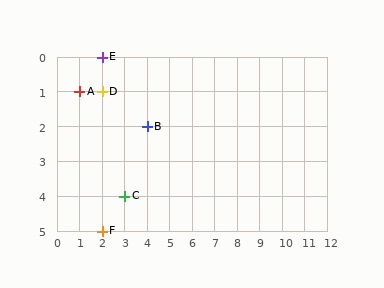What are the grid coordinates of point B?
Point B is at grid coordinates (4, 2).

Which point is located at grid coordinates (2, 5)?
Point F is at (2, 5).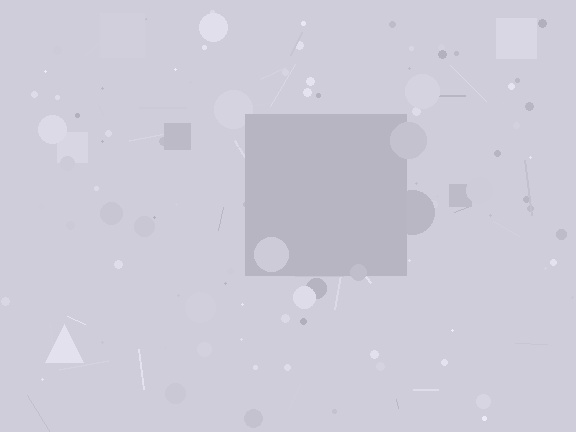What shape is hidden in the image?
A square is hidden in the image.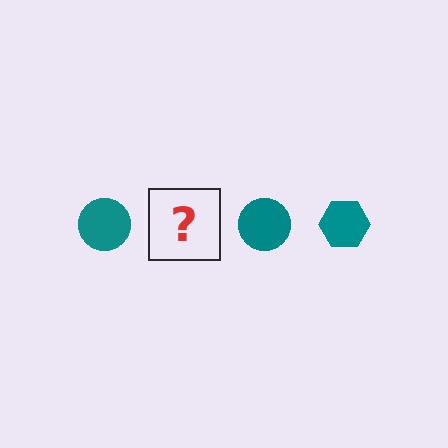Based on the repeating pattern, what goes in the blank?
The blank should be a teal hexagon.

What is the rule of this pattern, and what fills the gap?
The rule is that the pattern cycles through circle, hexagon shapes in teal. The gap should be filled with a teal hexagon.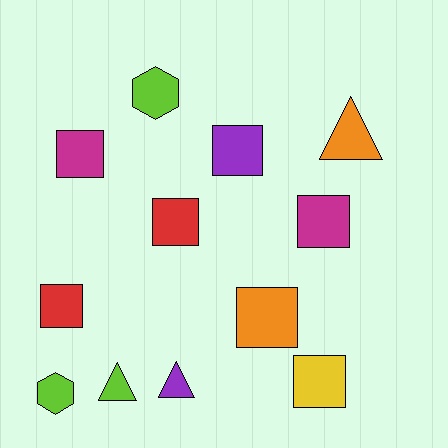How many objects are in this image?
There are 12 objects.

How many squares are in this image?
There are 7 squares.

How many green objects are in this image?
There are no green objects.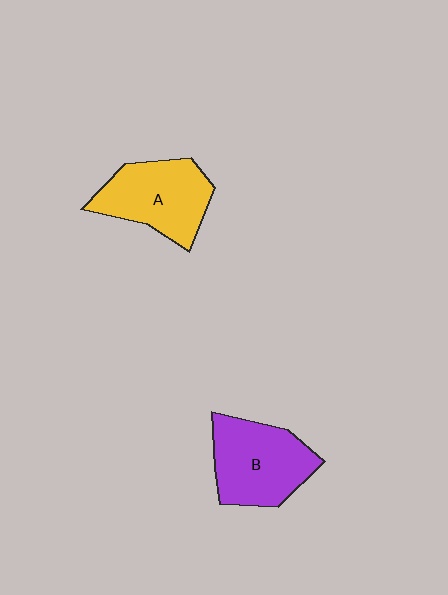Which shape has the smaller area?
Shape A (yellow).